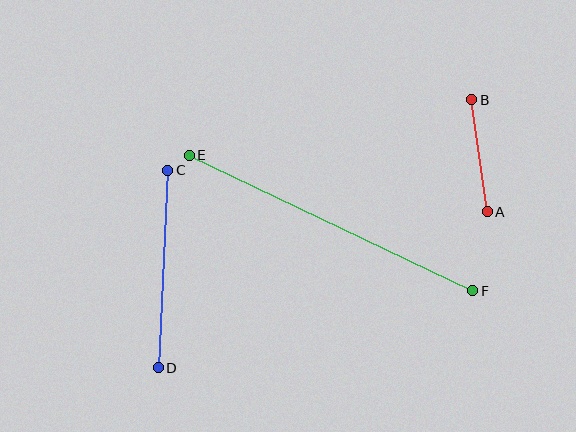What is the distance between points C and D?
The distance is approximately 198 pixels.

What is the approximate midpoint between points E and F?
The midpoint is at approximately (331, 223) pixels.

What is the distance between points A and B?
The distance is approximately 113 pixels.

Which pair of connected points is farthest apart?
Points E and F are farthest apart.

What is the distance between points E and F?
The distance is approximately 314 pixels.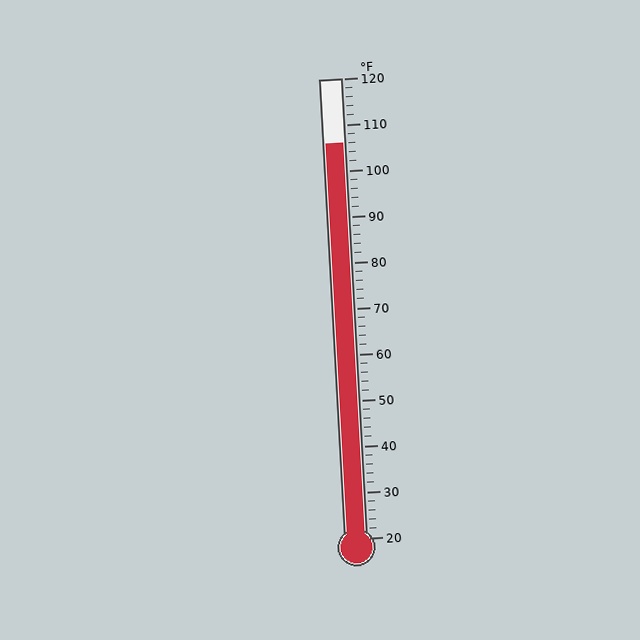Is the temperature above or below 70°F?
The temperature is above 70°F.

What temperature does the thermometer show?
The thermometer shows approximately 106°F.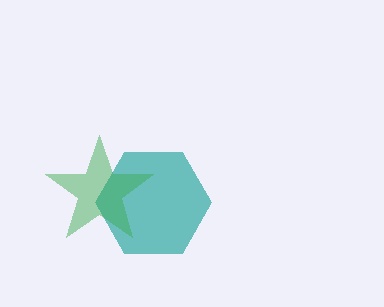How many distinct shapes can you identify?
There are 2 distinct shapes: a teal hexagon, a green star.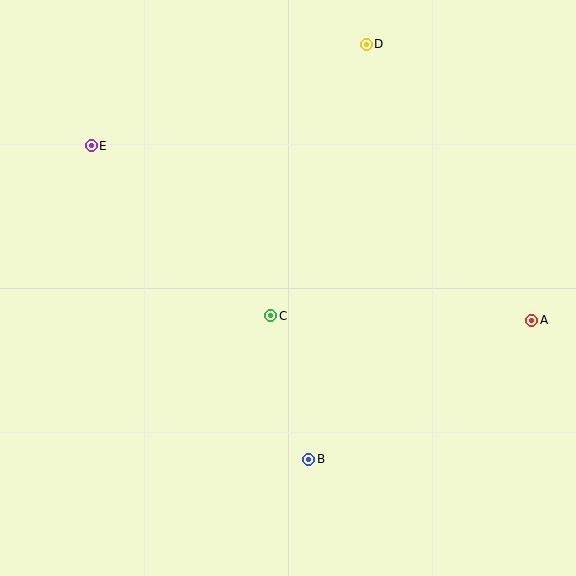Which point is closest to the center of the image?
Point C at (271, 316) is closest to the center.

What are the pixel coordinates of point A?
Point A is at (532, 320).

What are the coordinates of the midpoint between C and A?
The midpoint between C and A is at (401, 318).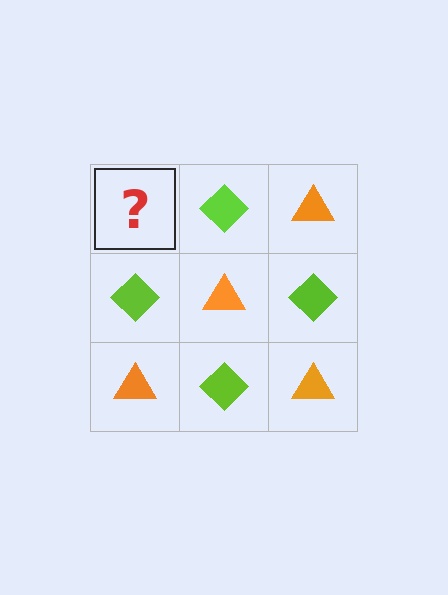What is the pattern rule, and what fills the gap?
The rule is that it alternates orange triangle and lime diamond in a checkerboard pattern. The gap should be filled with an orange triangle.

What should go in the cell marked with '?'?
The missing cell should contain an orange triangle.